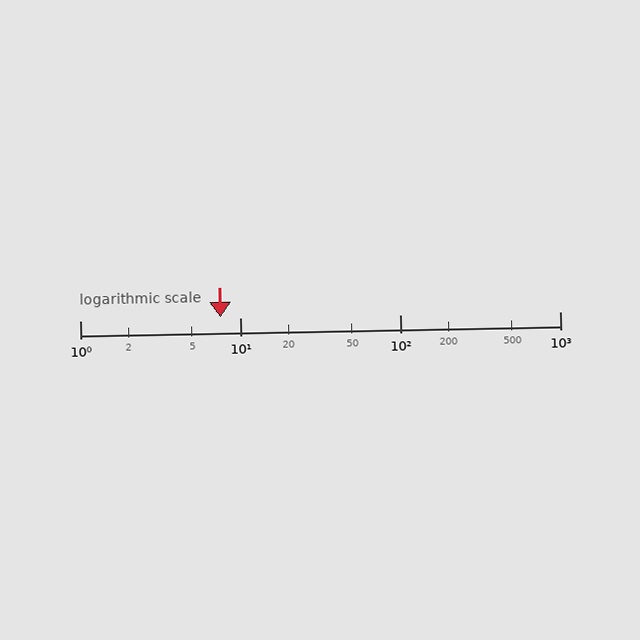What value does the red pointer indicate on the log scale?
The pointer indicates approximately 7.5.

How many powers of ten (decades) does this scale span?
The scale spans 3 decades, from 1 to 1000.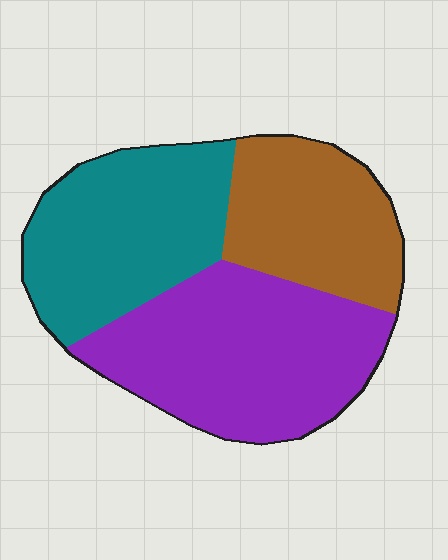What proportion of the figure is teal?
Teal covers about 35% of the figure.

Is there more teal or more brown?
Teal.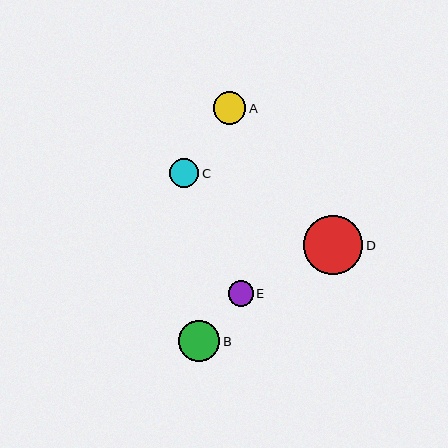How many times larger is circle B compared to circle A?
Circle B is approximately 1.3 times the size of circle A.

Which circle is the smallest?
Circle E is the smallest with a size of approximately 25 pixels.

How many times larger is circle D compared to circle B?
Circle D is approximately 1.4 times the size of circle B.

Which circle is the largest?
Circle D is the largest with a size of approximately 59 pixels.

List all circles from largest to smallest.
From largest to smallest: D, B, A, C, E.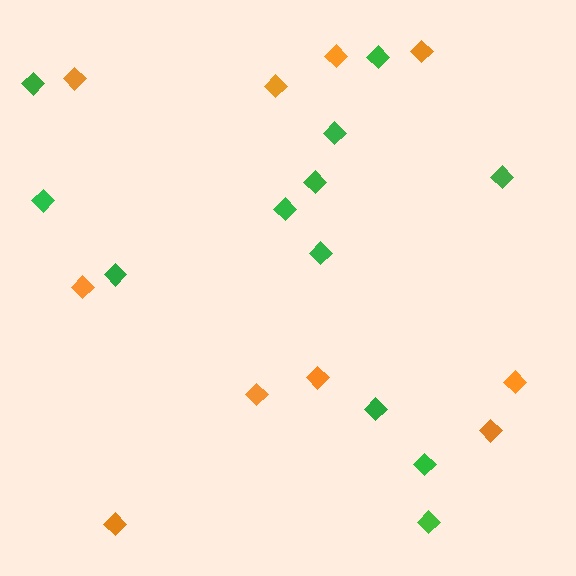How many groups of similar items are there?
There are 2 groups: one group of orange diamonds (10) and one group of green diamonds (12).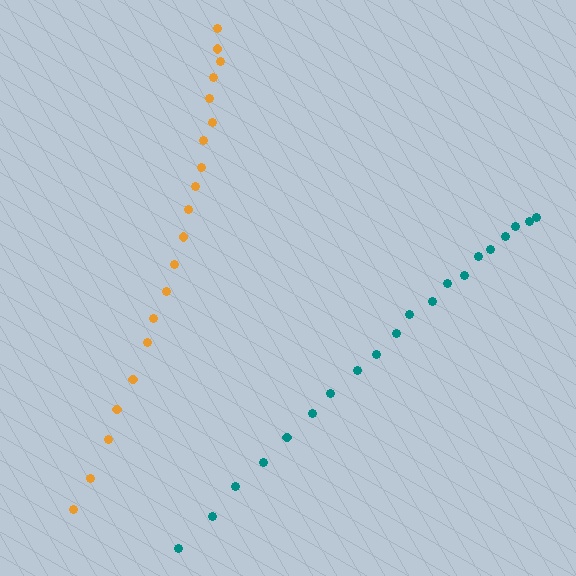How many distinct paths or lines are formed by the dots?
There are 2 distinct paths.